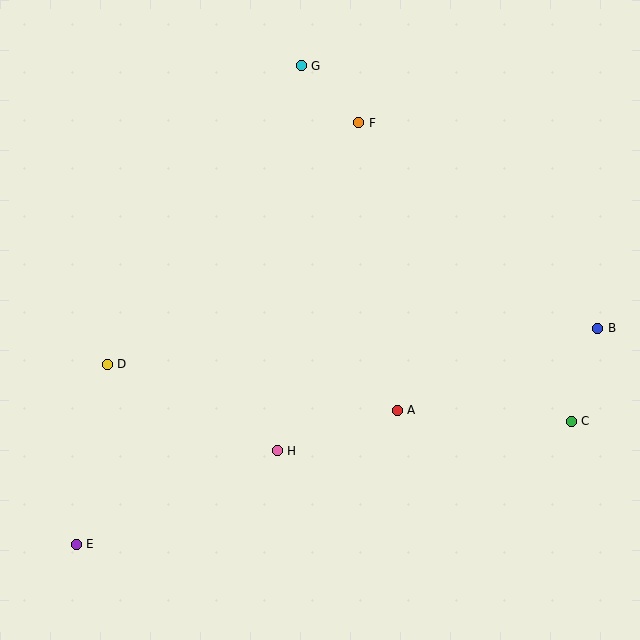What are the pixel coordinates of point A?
Point A is at (397, 410).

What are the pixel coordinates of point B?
Point B is at (598, 328).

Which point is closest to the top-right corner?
Point F is closest to the top-right corner.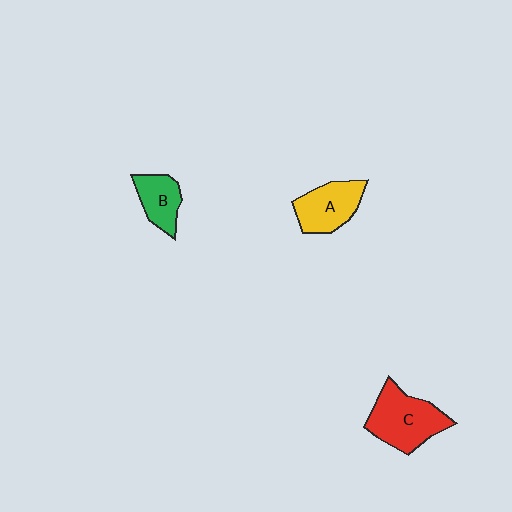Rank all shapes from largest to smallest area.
From largest to smallest: C (red), A (yellow), B (green).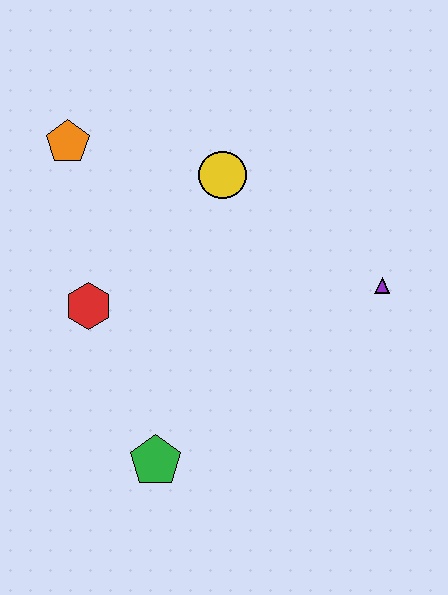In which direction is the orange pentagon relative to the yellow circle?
The orange pentagon is to the left of the yellow circle.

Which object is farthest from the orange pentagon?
The purple triangle is farthest from the orange pentagon.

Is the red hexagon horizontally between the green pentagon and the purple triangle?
No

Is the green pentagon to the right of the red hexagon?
Yes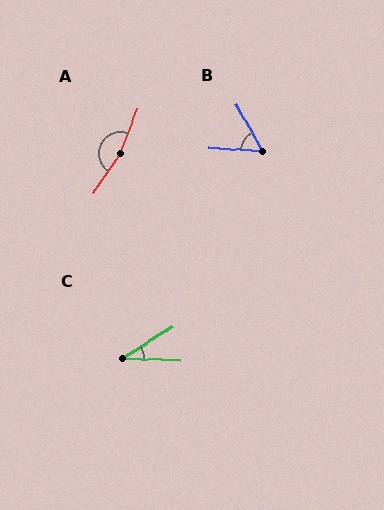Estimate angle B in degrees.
Approximately 57 degrees.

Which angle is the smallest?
C, at approximately 34 degrees.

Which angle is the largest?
A, at approximately 168 degrees.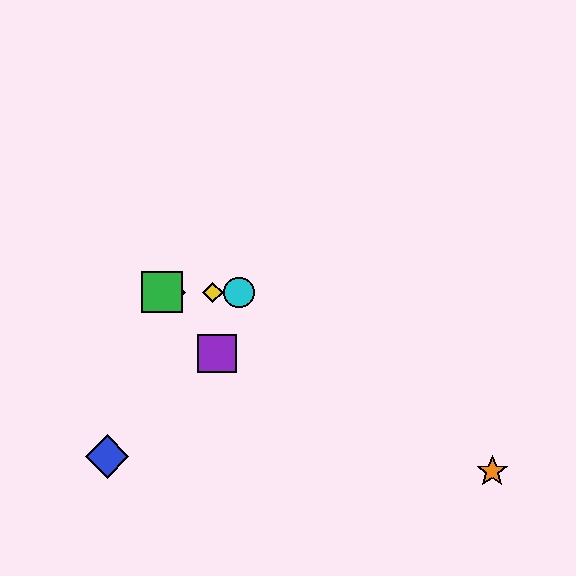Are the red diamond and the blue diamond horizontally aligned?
No, the red diamond is at y≈292 and the blue diamond is at y≈457.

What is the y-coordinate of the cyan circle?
The cyan circle is at y≈292.